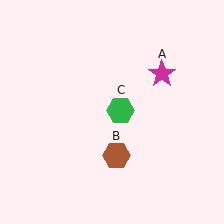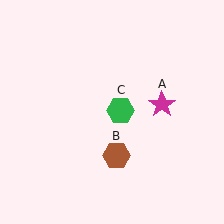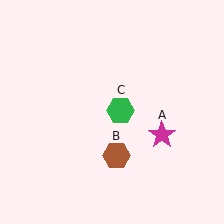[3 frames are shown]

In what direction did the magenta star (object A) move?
The magenta star (object A) moved down.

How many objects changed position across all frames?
1 object changed position: magenta star (object A).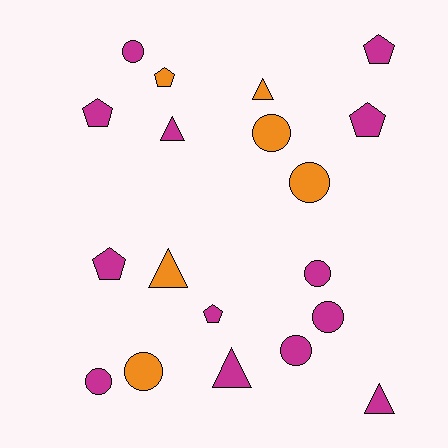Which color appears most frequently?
Magenta, with 13 objects.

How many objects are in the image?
There are 19 objects.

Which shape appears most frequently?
Circle, with 8 objects.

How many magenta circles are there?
There are 5 magenta circles.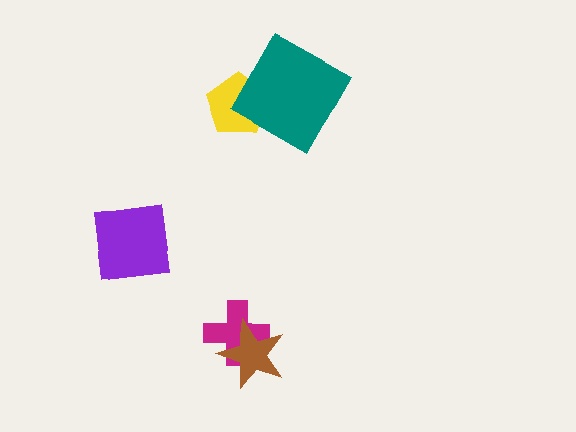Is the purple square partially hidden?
No, no other shape covers it.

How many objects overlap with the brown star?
1 object overlaps with the brown star.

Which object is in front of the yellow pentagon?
The teal square is in front of the yellow pentagon.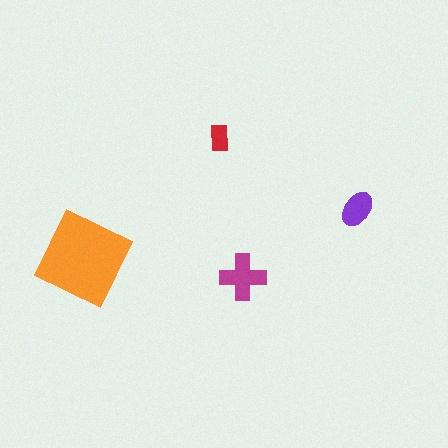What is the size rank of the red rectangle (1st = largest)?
4th.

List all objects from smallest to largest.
The red rectangle, the purple ellipse, the magenta cross, the orange square.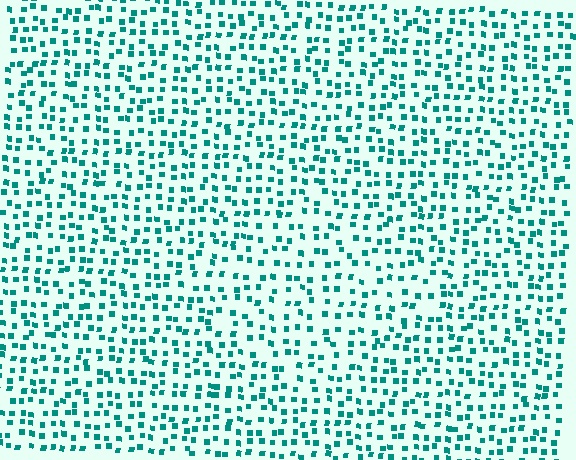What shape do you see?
I see a diamond.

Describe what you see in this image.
The image contains small teal elements arranged at two different densities. A diamond-shaped region is visible where the elements are less densely packed than the surrounding area.